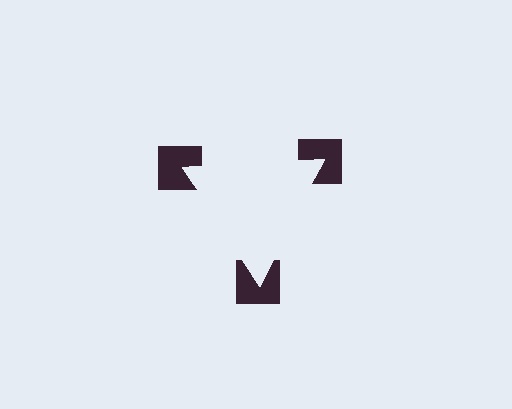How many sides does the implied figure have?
3 sides.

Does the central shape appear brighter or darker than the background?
It typically appears slightly brighter than the background, even though no actual brightness change is drawn.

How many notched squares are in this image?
There are 3 — one at each vertex of the illusory triangle.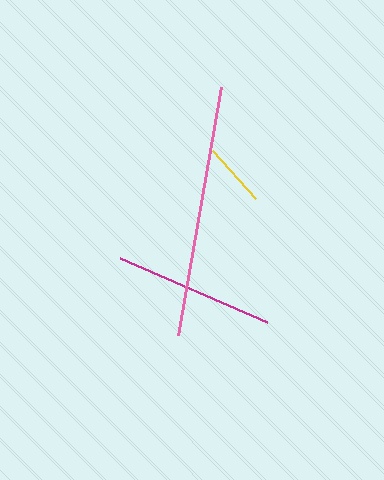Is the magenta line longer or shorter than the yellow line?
The magenta line is longer than the yellow line.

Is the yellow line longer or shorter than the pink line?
The pink line is longer than the yellow line.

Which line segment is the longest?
The pink line is the longest at approximately 251 pixels.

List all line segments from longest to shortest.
From longest to shortest: pink, magenta, yellow.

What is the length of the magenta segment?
The magenta segment is approximately 160 pixels long.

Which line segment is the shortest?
The yellow line is the shortest at approximately 64 pixels.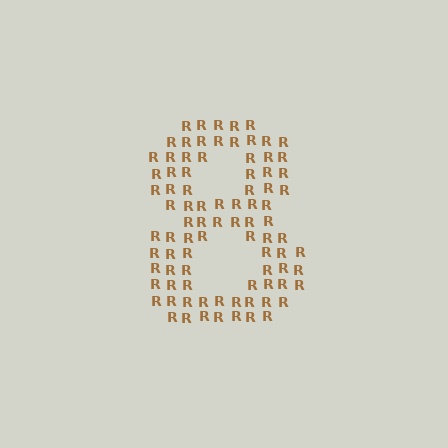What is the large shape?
The large shape is the digit 8.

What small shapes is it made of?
It is made of small letter R's.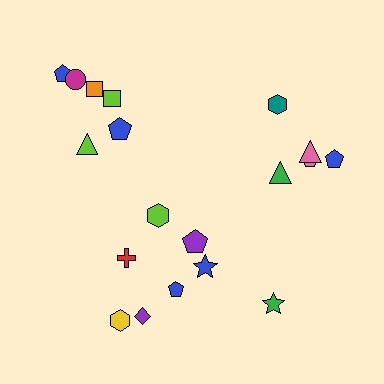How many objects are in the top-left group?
There are 7 objects.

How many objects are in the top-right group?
There are 5 objects.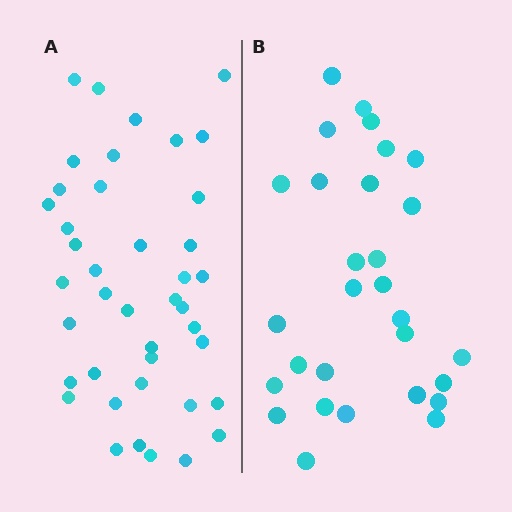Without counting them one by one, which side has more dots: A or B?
Region A (the left region) has more dots.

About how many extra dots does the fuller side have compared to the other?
Region A has roughly 12 or so more dots than region B.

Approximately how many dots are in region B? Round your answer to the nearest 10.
About 30 dots. (The exact count is 29, which rounds to 30.)